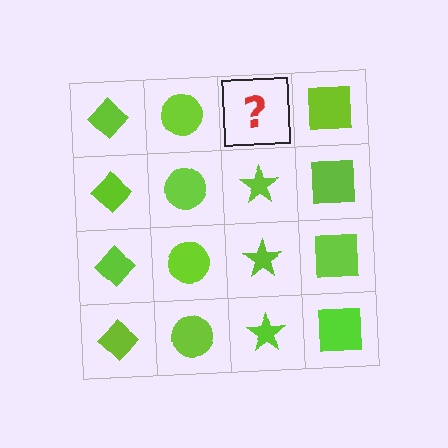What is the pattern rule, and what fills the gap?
The rule is that each column has a consistent shape. The gap should be filled with a lime star.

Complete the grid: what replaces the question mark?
The question mark should be replaced with a lime star.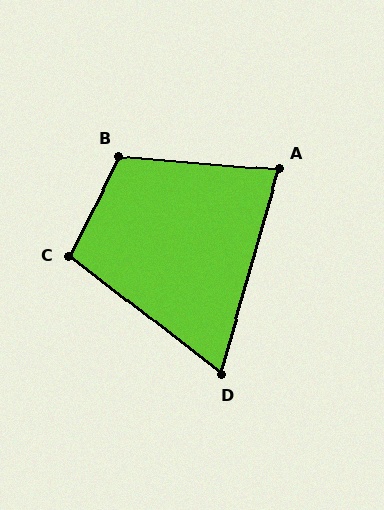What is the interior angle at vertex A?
Approximately 79 degrees (acute).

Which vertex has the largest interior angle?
B, at approximately 112 degrees.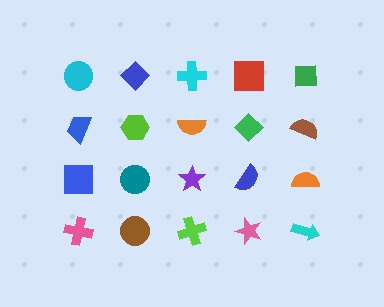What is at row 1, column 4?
A red square.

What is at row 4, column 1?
A pink cross.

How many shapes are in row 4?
5 shapes.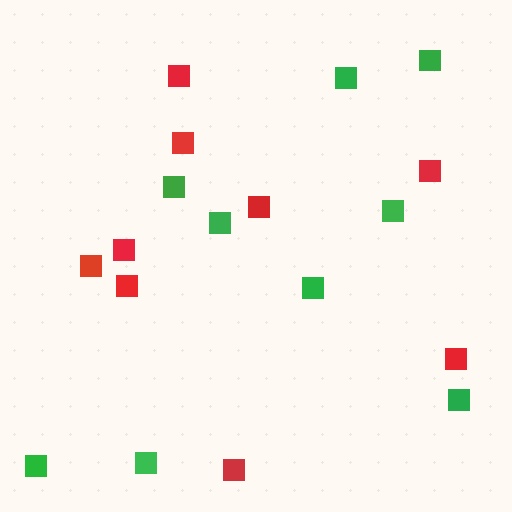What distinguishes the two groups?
There are 2 groups: one group of red squares (9) and one group of green squares (9).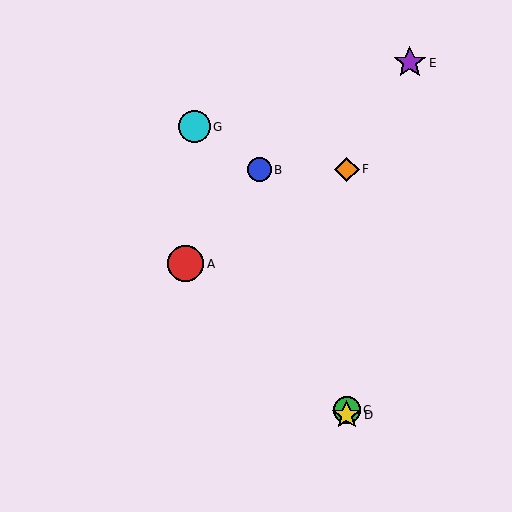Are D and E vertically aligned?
No, D is at x≈347 and E is at x≈410.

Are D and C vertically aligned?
Yes, both are at x≈347.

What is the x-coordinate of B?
Object B is at x≈259.